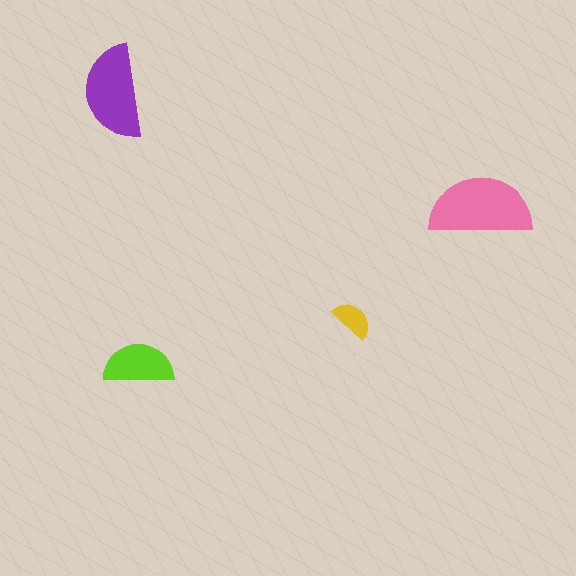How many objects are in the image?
There are 4 objects in the image.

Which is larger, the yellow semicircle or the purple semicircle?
The purple one.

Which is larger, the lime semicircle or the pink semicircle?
The pink one.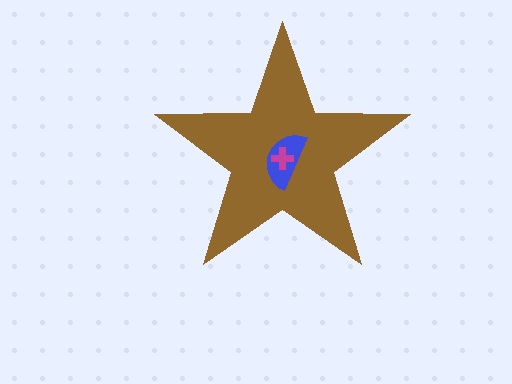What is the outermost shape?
The brown star.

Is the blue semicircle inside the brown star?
Yes.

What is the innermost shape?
The magenta cross.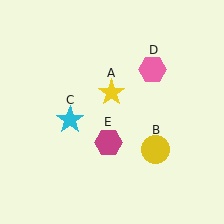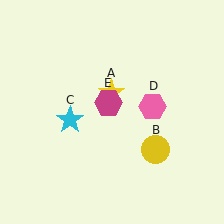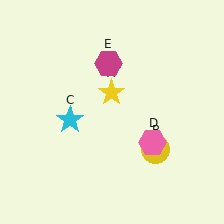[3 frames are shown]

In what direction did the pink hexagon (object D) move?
The pink hexagon (object D) moved down.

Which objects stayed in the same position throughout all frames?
Yellow star (object A) and yellow circle (object B) and cyan star (object C) remained stationary.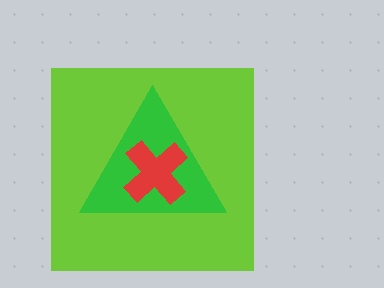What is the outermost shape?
The lime square.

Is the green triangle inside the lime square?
Yes.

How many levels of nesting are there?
3.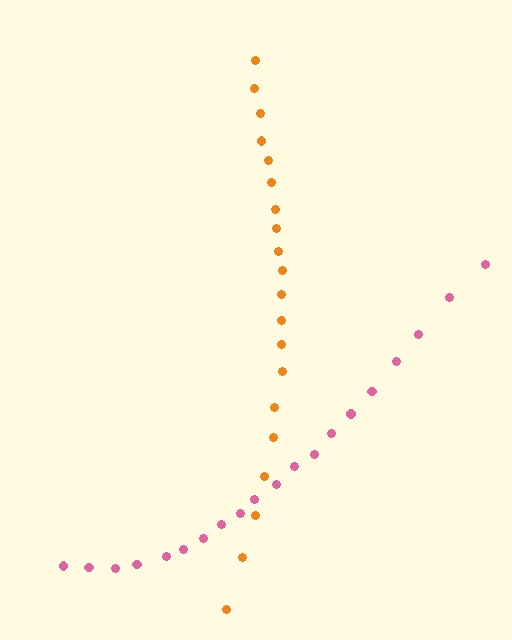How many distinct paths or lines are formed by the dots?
There are 2 distinct paths.